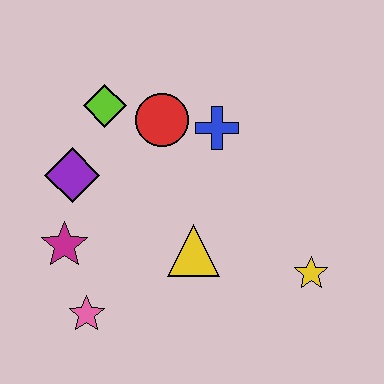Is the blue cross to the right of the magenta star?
Yes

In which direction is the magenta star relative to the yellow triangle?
The magenta star is to the left of the yellow triangle.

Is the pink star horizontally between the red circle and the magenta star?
Yes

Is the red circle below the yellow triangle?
No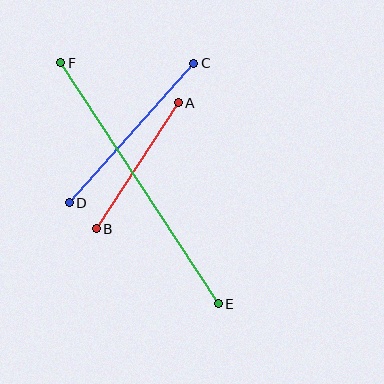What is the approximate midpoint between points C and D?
The midpoint is at approximately (132, 133) pixels.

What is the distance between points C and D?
The distance is approximately 187 pixels.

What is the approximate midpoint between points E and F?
The midpoint is at approximately (140, 183) pixels.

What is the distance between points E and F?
The distance is approximately 288 pixels.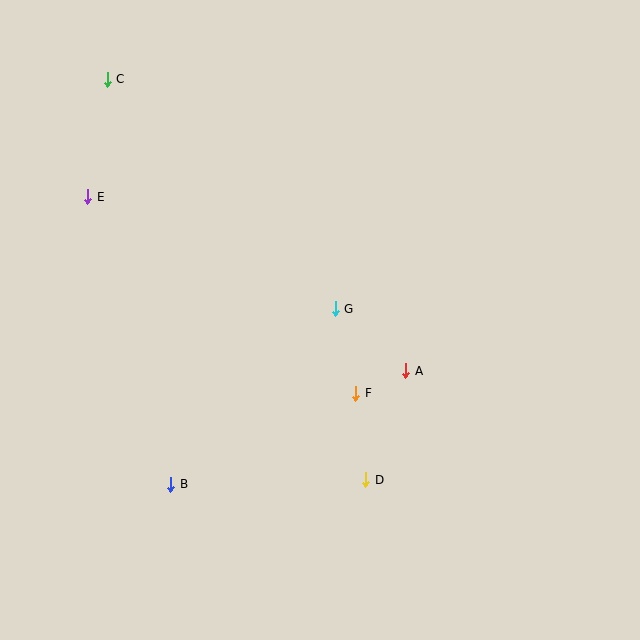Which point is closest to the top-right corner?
Point G is closest to the top-right corner.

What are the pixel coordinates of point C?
Point C is at (107, 79).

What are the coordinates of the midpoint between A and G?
The midpoint between A and G is at (371, 340).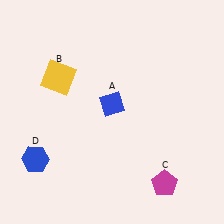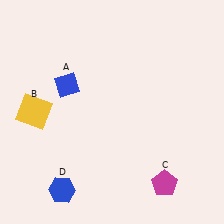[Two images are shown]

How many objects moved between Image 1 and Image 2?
3 objects moved between the two images.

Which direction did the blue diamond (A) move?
The blue diamond (A) moved left.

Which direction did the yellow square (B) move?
The yellow square (B) moved down.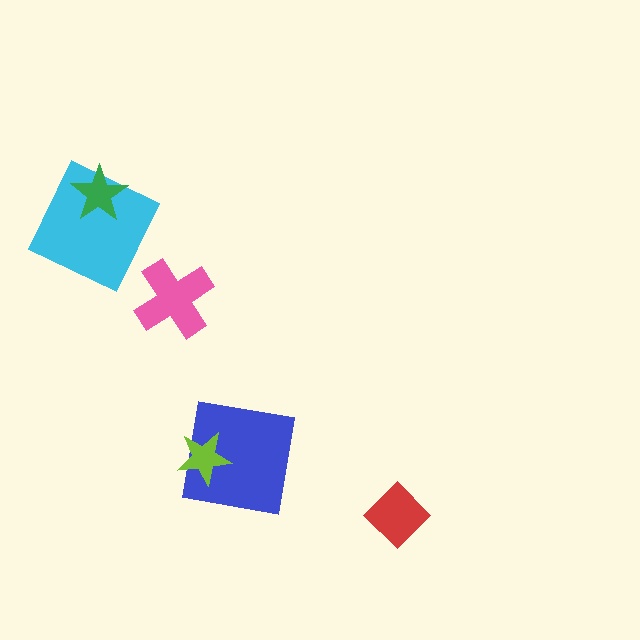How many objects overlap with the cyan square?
1 object overlaps with the cyan square.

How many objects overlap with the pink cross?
0 objects overlap with the pink cross.